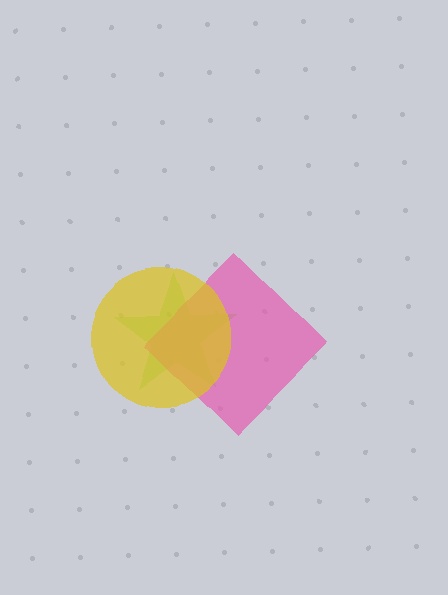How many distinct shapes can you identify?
There are 3 distinct shapes: a lime star, a pink diamond, a yellow circle.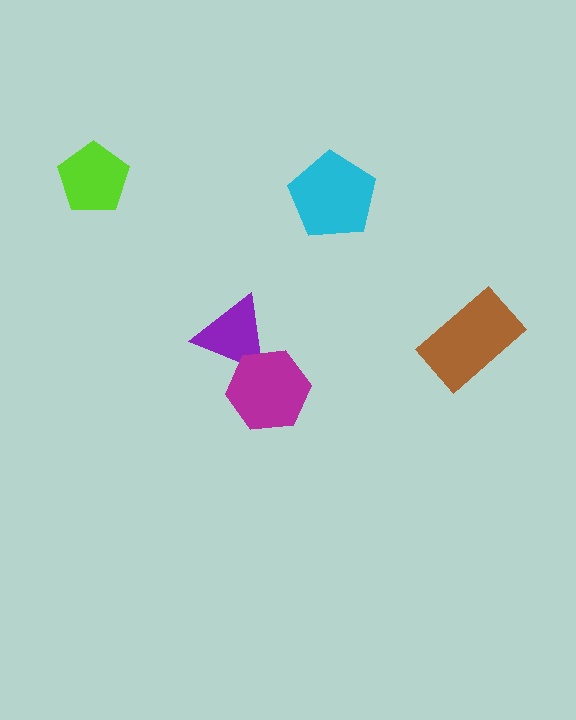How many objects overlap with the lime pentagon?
0 objects overlap with the lime pentagon.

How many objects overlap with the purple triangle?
1 object overlaps with the purple triangle.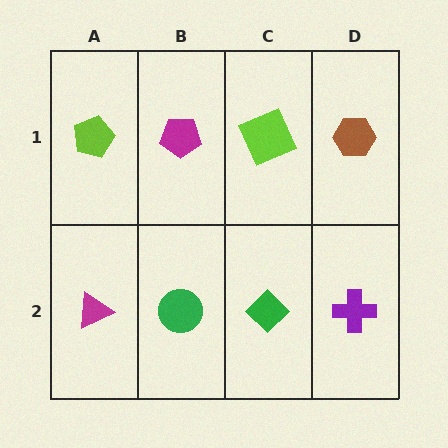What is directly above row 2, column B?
A magenta pentagon.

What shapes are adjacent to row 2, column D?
A brown hexagon (row 1, column D), a green diamond (row 2, column C).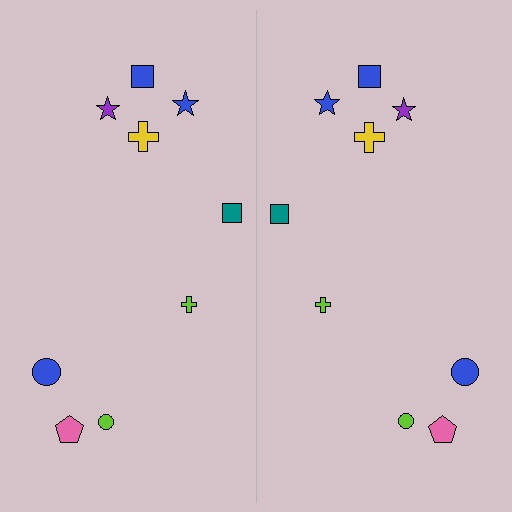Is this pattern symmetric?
Yes, this pattern has bilateral (reflection) symmetry.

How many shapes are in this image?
There are 18 shapes in this image.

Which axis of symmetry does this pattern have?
The pattern has a vertical axis of symmetry running through the center of the image.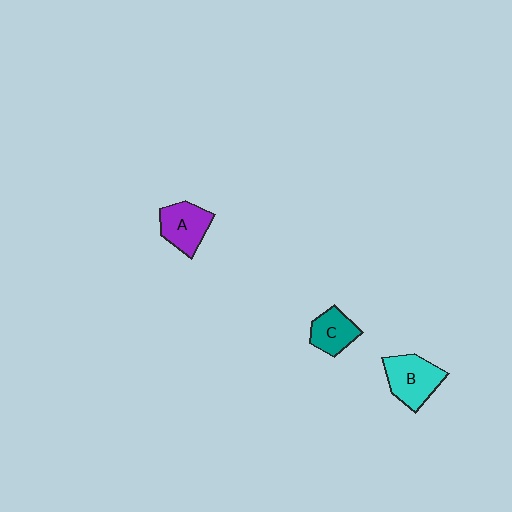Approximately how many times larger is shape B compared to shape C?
Approximately 1.4 times.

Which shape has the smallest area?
Shape C (teal).